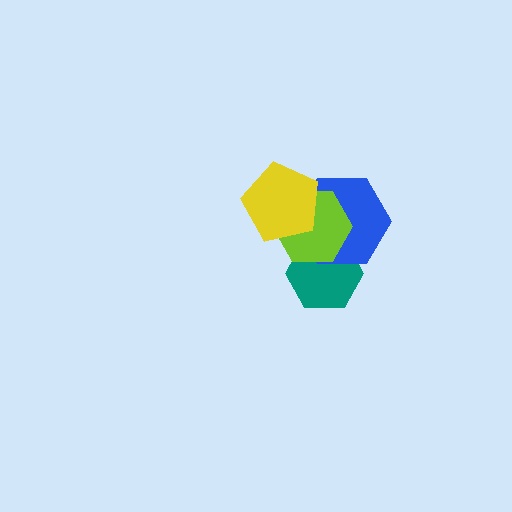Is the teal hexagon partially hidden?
Yes, it is partially covered by another shape.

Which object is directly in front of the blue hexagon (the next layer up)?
The lime hexagon is directly in front of the blue hexagon.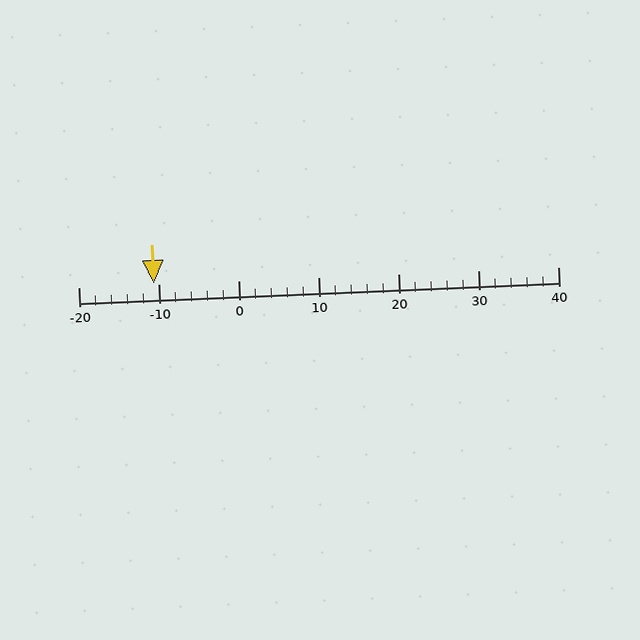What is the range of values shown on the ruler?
The ruler shows values from -20 to 40.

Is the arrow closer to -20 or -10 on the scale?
The arrow is closer to -10.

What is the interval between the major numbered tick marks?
The major tick marks are spaced 10 units apart.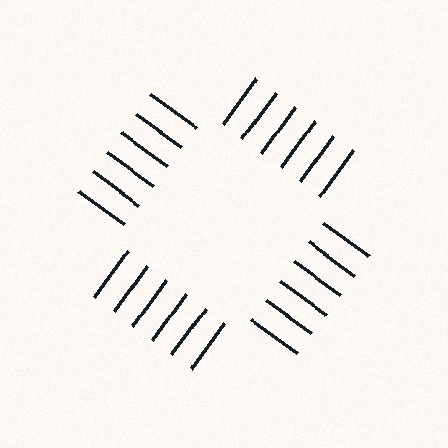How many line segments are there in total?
24 — 6 along each of the 4 edges.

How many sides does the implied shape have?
4 sides — the line-ends trace a square.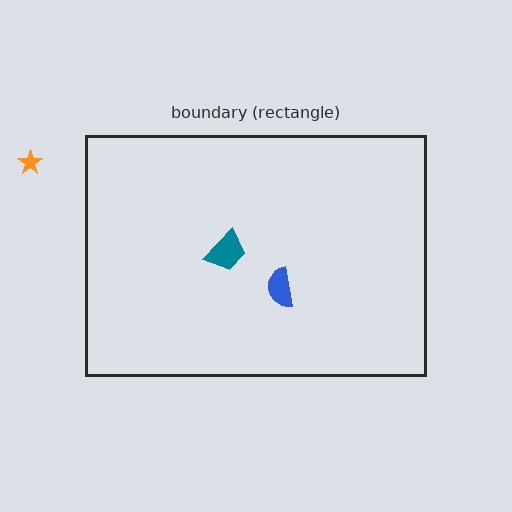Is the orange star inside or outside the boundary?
Outside.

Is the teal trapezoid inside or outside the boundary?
Inside.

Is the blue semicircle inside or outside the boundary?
Inside.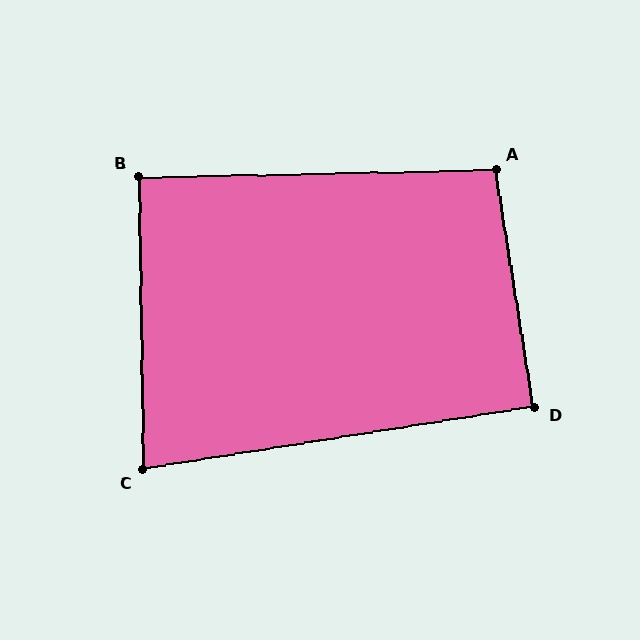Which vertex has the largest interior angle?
A, at approximately 98 degrees.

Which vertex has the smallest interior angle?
C, at approximately 82 degrees.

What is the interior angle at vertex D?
Approximately 90 degrees (approximately right).